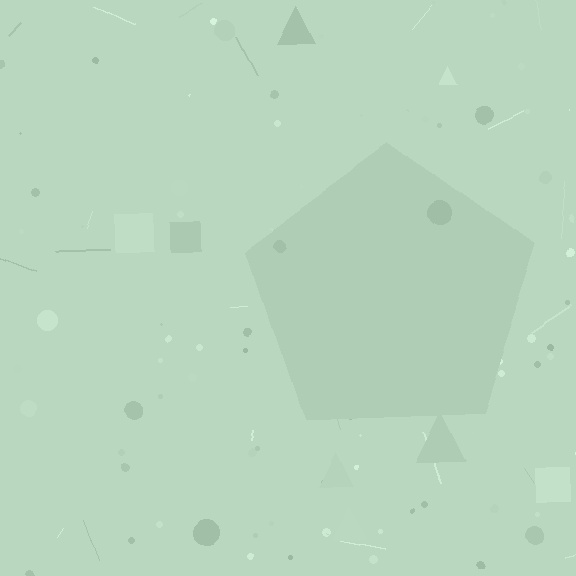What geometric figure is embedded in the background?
A pentagon is embedded in the background.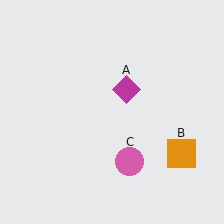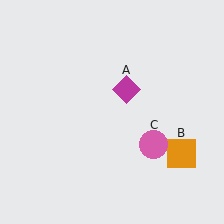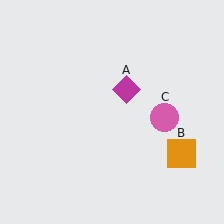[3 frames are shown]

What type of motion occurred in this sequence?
The pink circle (object C) rotated counterclockwise around the center of the scene.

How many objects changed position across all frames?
1 object changed position: pink circle (object C).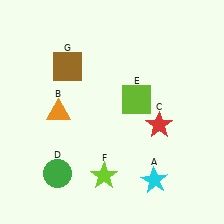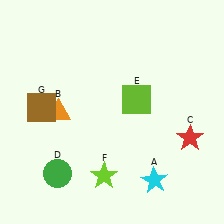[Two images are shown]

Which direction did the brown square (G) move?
The brown square (G) moved down.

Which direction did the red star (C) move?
The red star (C) moved right.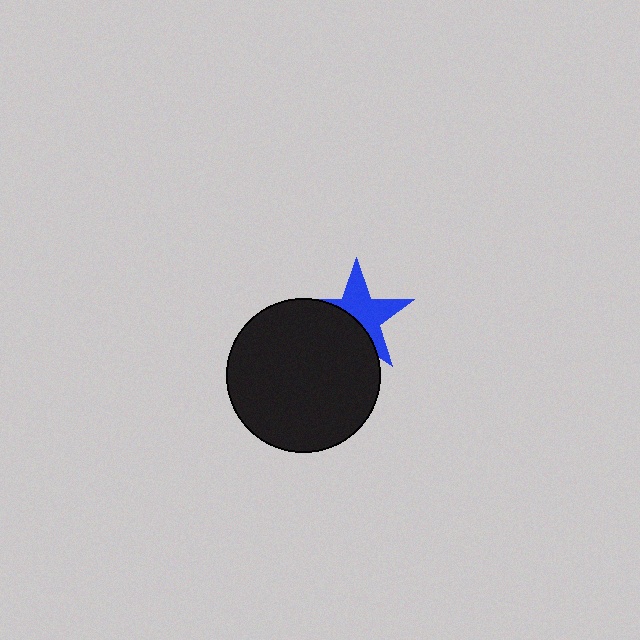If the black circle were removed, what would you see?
You would see the complete blue star.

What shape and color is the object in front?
The object in front is a black circle.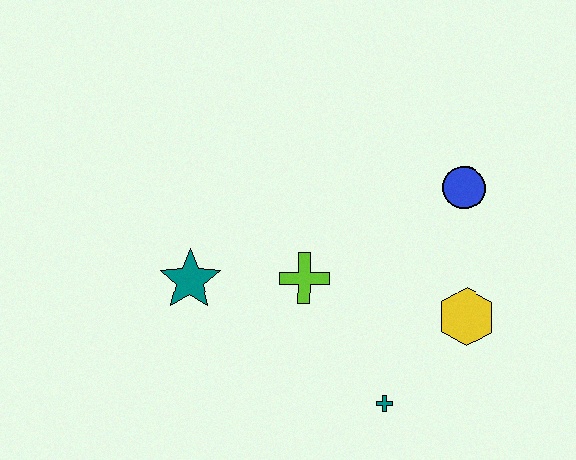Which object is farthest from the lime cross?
The blue circle is farthest from the lime cross.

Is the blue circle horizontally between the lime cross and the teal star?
No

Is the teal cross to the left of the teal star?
No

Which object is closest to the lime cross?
The teal star is closest to the lime cross.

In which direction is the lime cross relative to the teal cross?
The lime cross is above the teal cross.